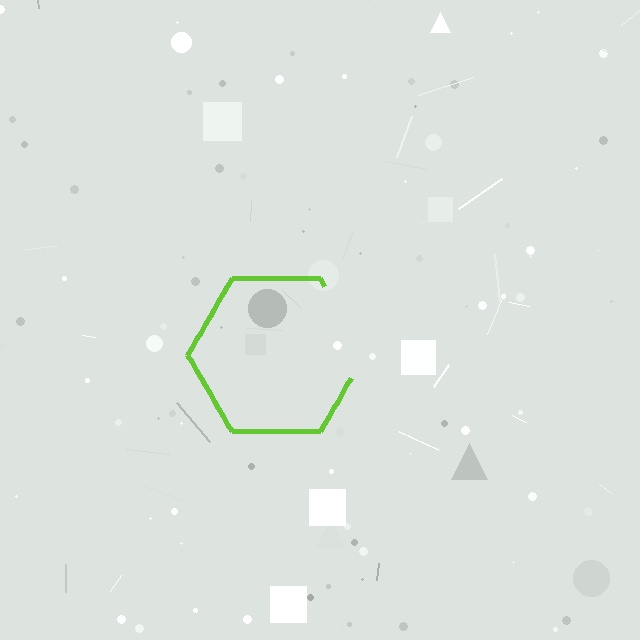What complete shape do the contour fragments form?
The contour fragments form a hexagon.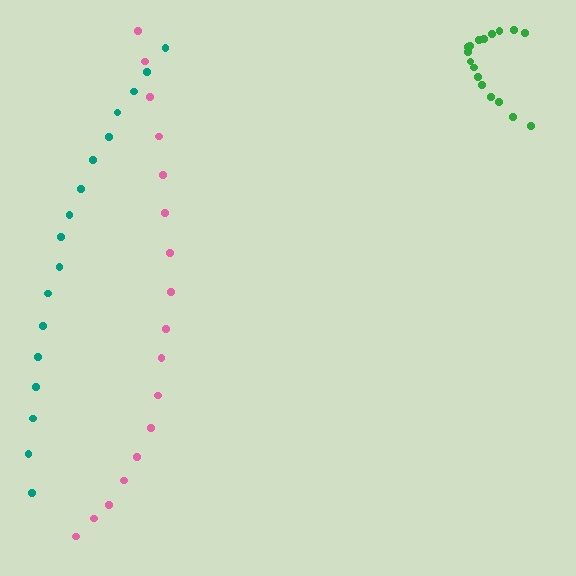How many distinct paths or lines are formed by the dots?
There are 3 distinct paths.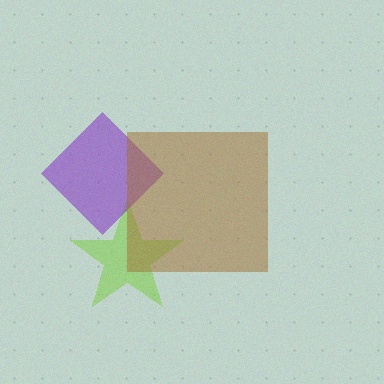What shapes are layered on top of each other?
The layered shapes are: a lime star, a purple diamond, a brown square.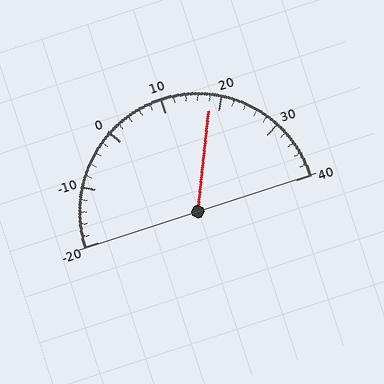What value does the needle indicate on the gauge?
The needle indicates approximately 18.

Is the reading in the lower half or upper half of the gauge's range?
The reading is in the upper half of the range (-20 to 40).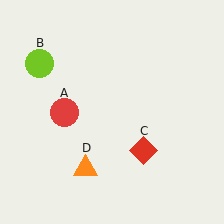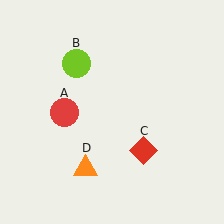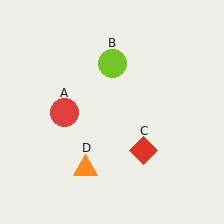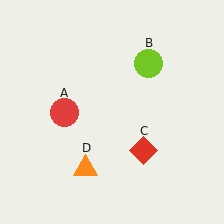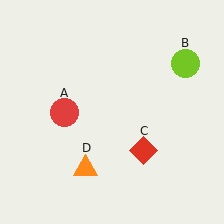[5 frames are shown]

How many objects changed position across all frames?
1 object changed position: lime circle (object B).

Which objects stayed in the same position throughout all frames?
Red circle (object A) and red diamond (object C) and orange triangle (object D) remained stationary.